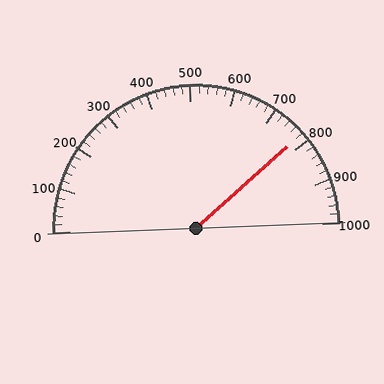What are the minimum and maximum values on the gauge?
The gauge ranges from 0 to 1000.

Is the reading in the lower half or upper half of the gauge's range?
The reading is in the upper half of the range (0 to 1000).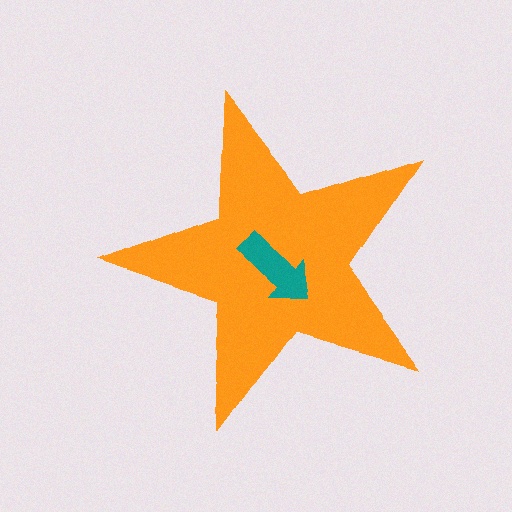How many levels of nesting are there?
2.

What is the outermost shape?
The orange star.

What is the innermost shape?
The teal arrow.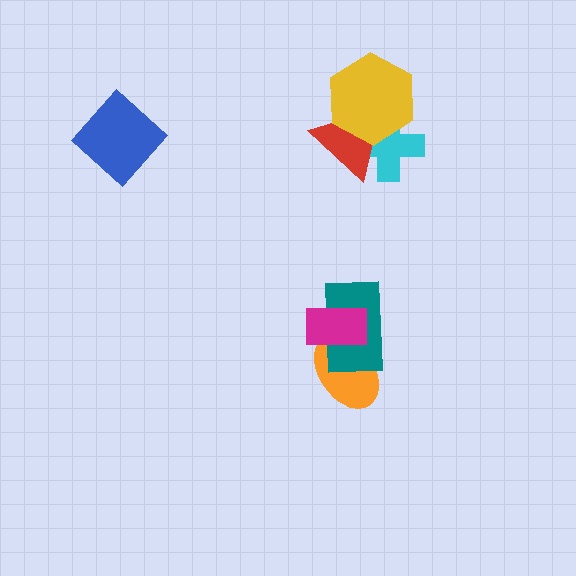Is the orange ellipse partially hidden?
Yes, it is partially covered by another shape.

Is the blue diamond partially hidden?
No, no other shape covers it.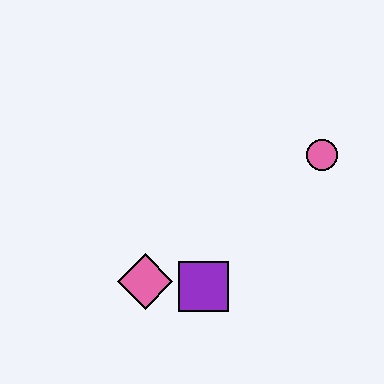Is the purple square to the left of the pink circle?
Yes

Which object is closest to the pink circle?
The purple square is closest to the pink circle.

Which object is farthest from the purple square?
The pink circle is farthest from the purple square.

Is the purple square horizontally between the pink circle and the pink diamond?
Yes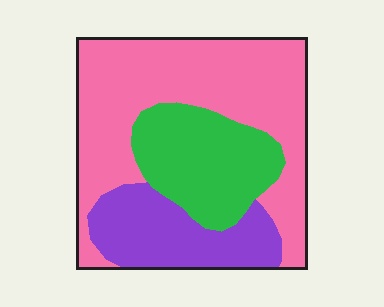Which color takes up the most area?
Pink, at roughly 55%.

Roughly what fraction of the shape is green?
Green takes up between a sixth and a third of the shape.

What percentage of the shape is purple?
Purple covers about 20% of the shape.